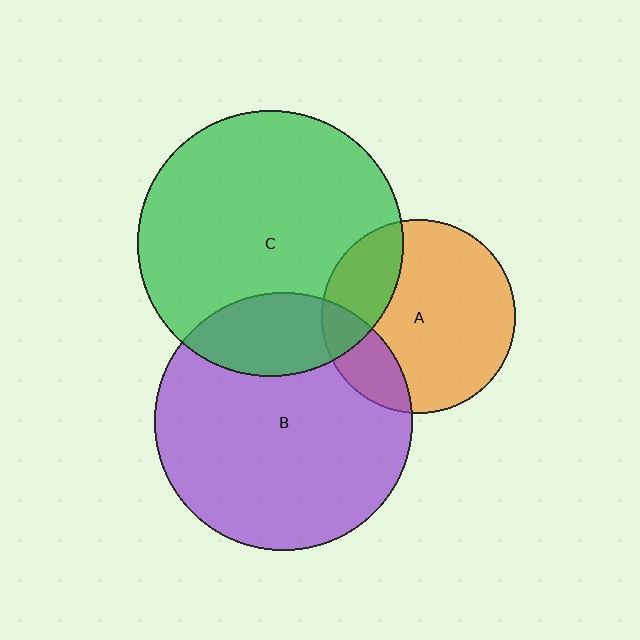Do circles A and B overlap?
Yes.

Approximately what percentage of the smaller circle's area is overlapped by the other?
Approximately 20%.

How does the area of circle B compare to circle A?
Approximately 1.8 times.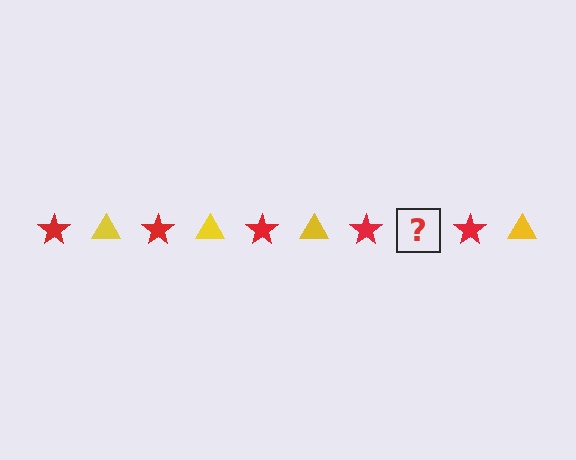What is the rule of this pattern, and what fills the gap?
The rule is that the pattern alternates between red star and yellow triangle. The gap should be filled with a yellow triangle.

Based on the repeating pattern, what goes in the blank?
The blank should be a yellow triangle.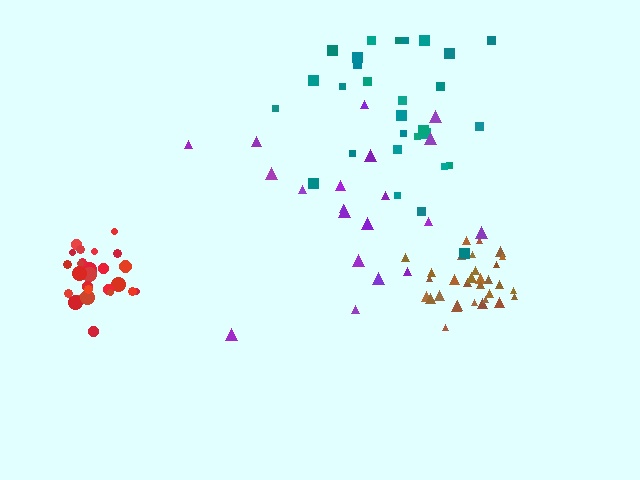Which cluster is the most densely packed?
Red.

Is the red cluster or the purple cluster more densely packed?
Red.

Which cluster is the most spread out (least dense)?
Purple.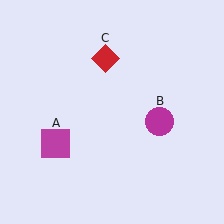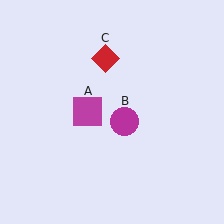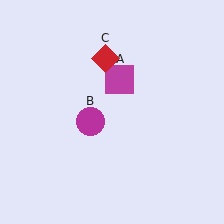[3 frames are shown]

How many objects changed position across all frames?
2 objects changed position: magenta square (object A), magenta circle (object B).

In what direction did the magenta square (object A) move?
The magenta square (object A) moved up and to the right.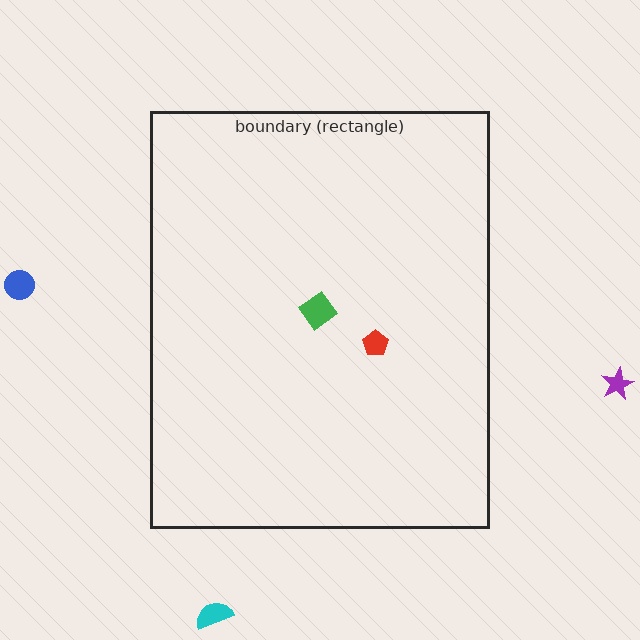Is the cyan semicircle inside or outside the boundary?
Outside.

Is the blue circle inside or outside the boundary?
Outside.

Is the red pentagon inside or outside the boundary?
Inside.